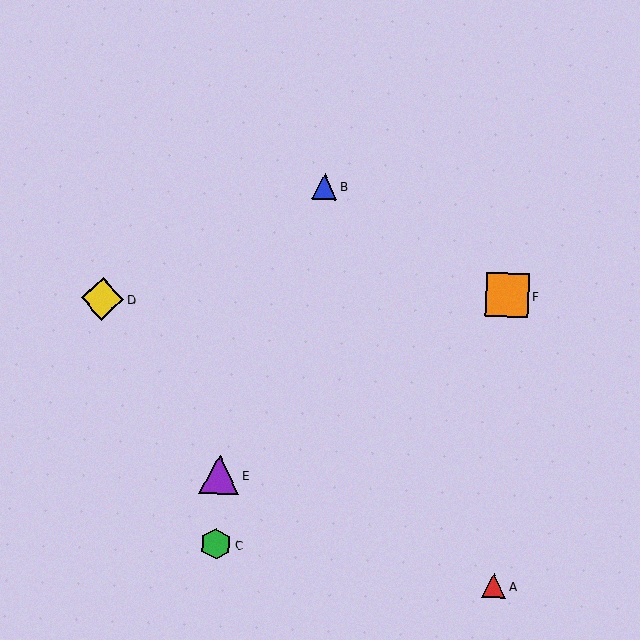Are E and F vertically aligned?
No, E is at x≈219 and F is at x≈507.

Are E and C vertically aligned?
Yes, both are at x≈219.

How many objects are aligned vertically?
2 objects (C, E) are aligned vertically.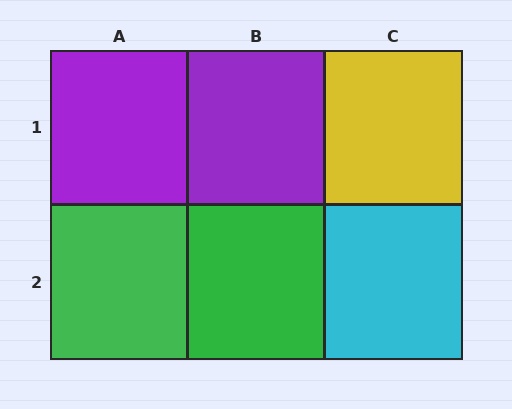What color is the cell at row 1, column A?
Purple.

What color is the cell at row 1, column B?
Purple.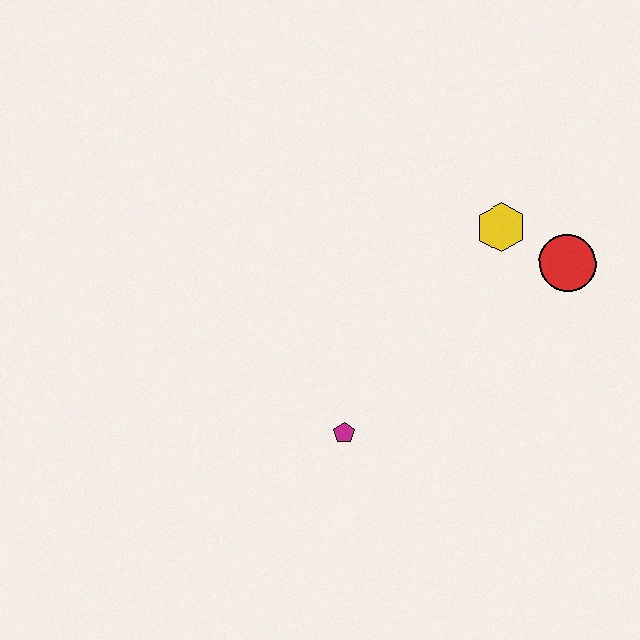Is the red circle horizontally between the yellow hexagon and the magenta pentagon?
No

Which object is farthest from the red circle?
The magenta pentagon is farthest from the red circle.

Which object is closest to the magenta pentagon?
The yellow hexagon is closest to the magenta pentagon.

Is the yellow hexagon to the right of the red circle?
No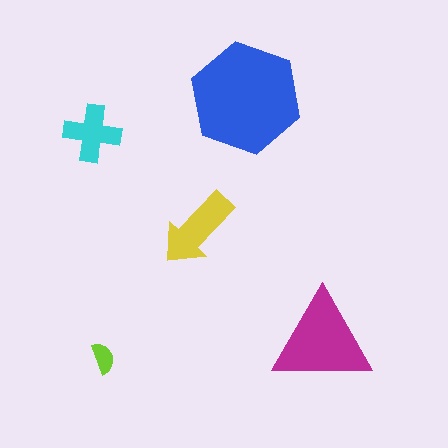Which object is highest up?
The blue hexagon is topmost.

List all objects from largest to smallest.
The blue hexagon, the magenta triangle, the yellow arrow, the cyan cross, the lime semicircle.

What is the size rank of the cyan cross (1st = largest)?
4th.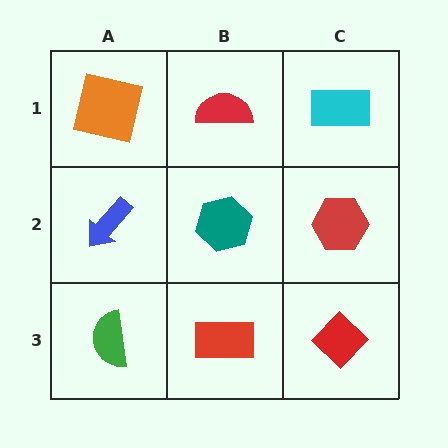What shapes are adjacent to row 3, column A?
A blue arrow (row 2, column A), a red rectangle (row 3, column B).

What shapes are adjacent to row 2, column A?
An orange square (row 1, column A), a green semicircle (row 3, column A), a teal hexagon (row 2, column B).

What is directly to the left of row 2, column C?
A teal hexagon.